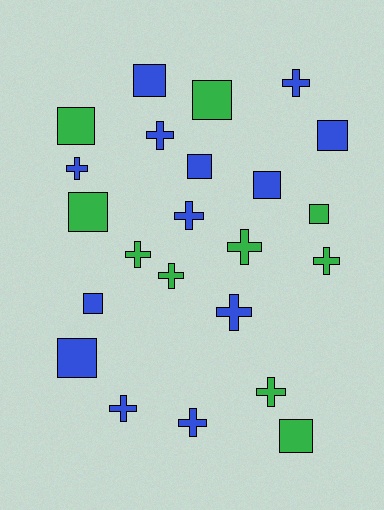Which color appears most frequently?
Blue, with 13 objects.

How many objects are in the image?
There are 23 objects.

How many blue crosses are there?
There are 7 blue crosses.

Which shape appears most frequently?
Cross, with 12 objects.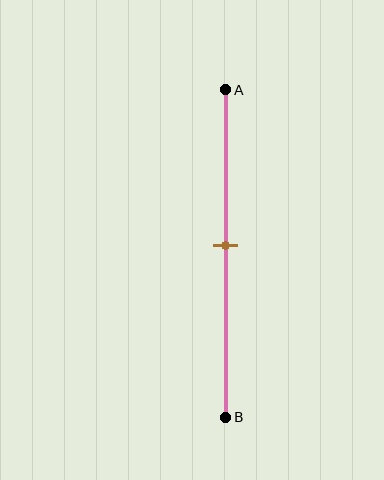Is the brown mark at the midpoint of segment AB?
Yes, the mark is approximately at the midpoint.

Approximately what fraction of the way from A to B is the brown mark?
The brown mark is approximately 50% of the way from A to B.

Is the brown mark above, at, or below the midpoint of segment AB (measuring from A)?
The brown mark is approximately at the midpoint of segment AB.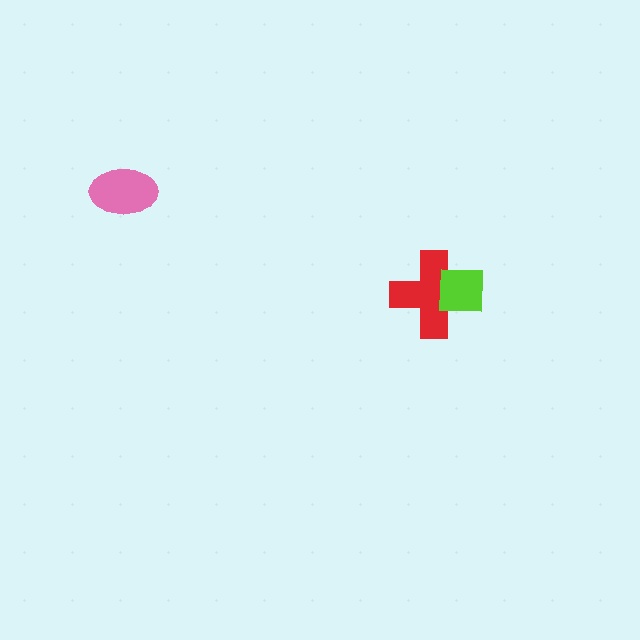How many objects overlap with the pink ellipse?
0 objects overlap with the pink ellipse.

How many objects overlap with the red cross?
1 object overlaps with the red cross.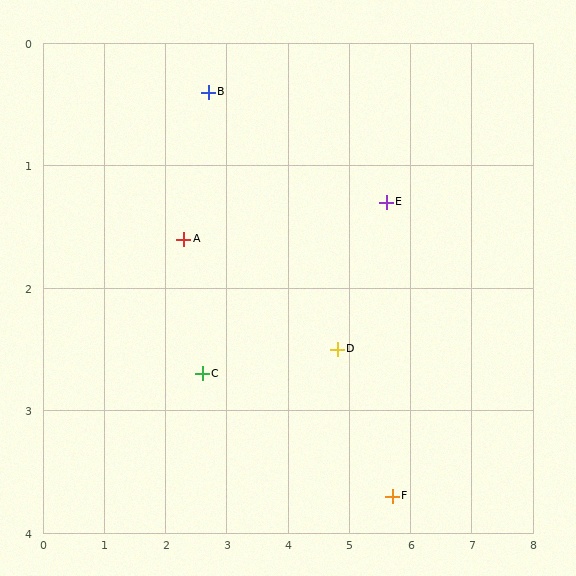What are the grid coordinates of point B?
Point B is at approximately (2.7, 0.4).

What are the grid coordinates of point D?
Point D is at approximately (4.8, 2.5).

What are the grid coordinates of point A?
Point A is at approximately (2.3, 1.6).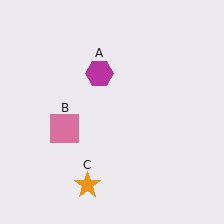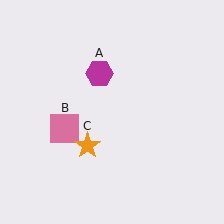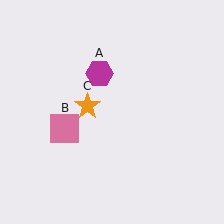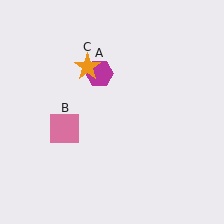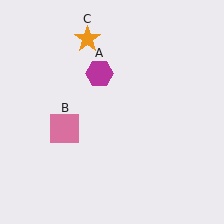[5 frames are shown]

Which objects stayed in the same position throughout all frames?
Magenta hexagon (object A) and pink square (object B) remained stationary.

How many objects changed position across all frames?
1 object changed position: orange star (object C).